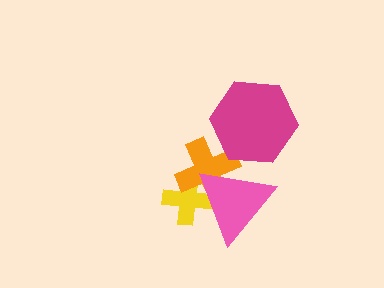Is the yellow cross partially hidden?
Yes, it is partially covered by another shape.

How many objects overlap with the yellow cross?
2 objects overlap with the yellow cross.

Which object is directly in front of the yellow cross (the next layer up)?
The orange cross is directly in front of the yellow cross.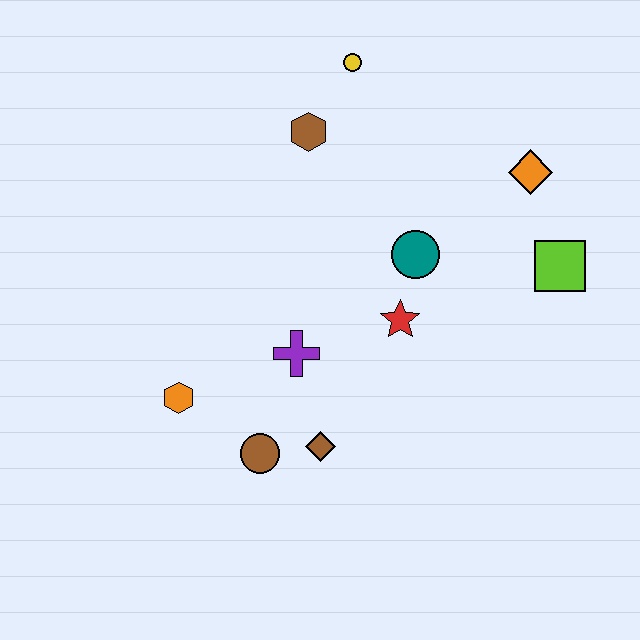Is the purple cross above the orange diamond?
No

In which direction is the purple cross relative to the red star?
The purple cross is to the left of the red star.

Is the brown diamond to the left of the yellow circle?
Yes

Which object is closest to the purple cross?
The brown diamond is closest to the purple cross.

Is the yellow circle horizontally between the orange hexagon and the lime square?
Yes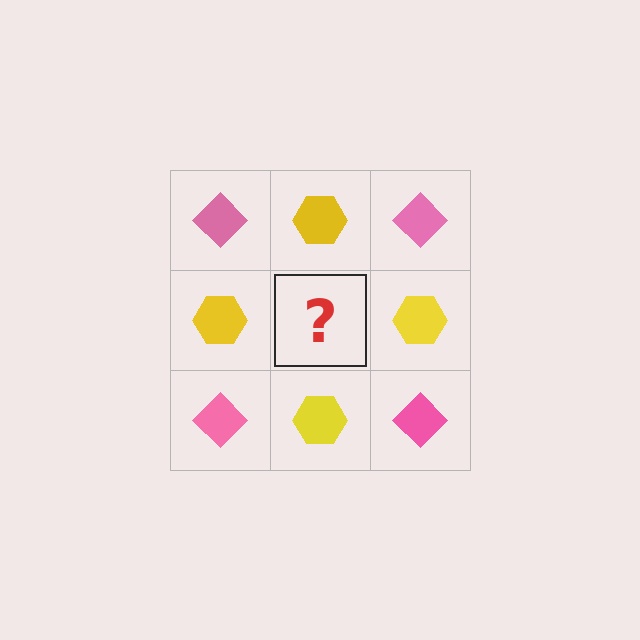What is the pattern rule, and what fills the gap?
The rule is that it alternates pink diamond and yellow hexagon in a checkerboard pattern. The gap should be filled with a pink diamond.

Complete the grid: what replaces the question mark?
The question mark should be replaced with a pink diamond.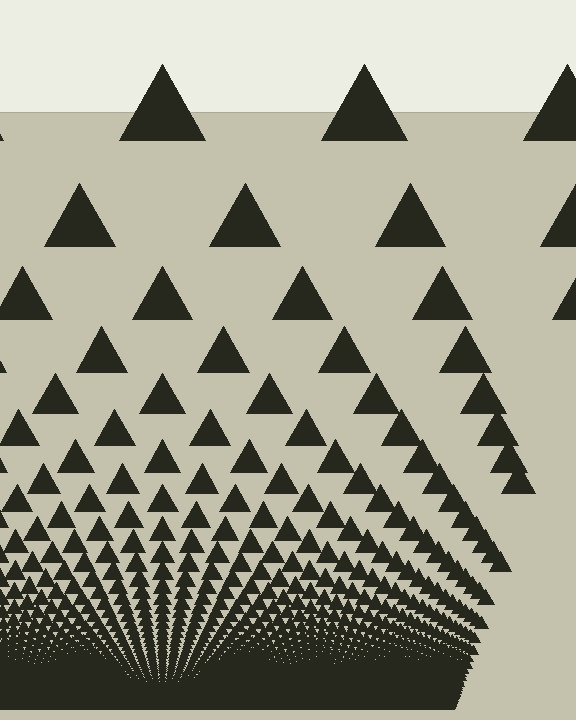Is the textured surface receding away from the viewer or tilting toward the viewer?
The surface appears to tilt toward the viewer. Texture elements get larger and sparser toward the top.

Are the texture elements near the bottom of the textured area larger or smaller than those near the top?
Smaller. The gradient is inverted — elements near the bottom are smaller and denser.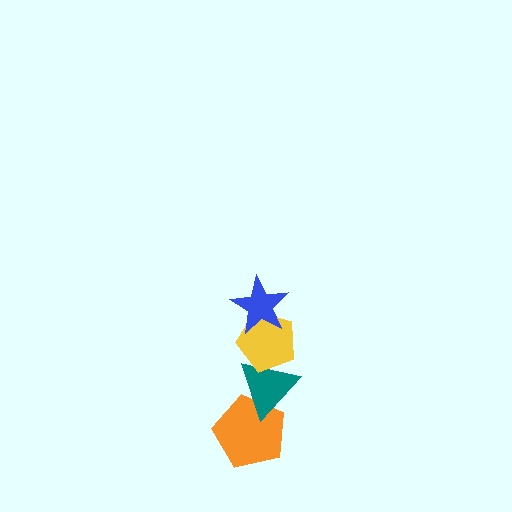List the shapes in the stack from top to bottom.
From top to bottom: the blue star, the yellow pentagon, the teal triangle, the orange pentagon.